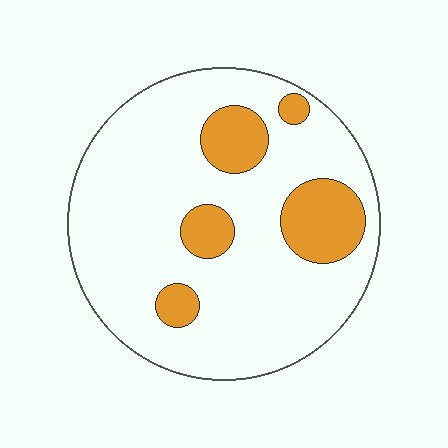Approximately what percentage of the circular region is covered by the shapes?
Approximately 20%.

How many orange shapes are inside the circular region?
5.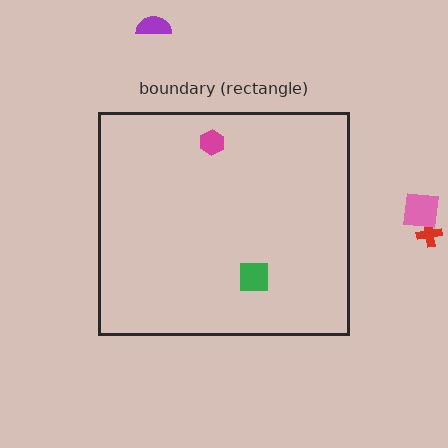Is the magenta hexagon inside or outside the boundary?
Inside.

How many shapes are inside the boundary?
2 inside, 3 outside.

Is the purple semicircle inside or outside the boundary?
Outside.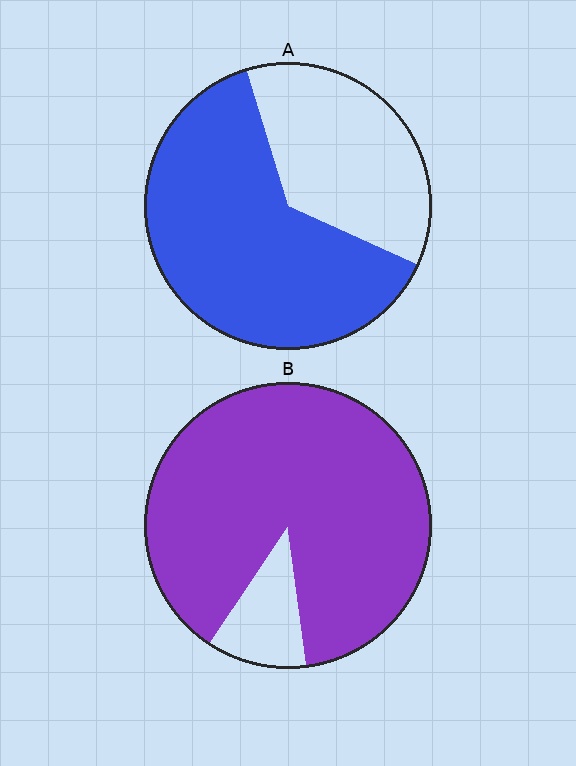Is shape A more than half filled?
Yes.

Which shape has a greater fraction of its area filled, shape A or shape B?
Shape B.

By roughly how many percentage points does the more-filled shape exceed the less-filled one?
By roughly 25 percentage points (B over A).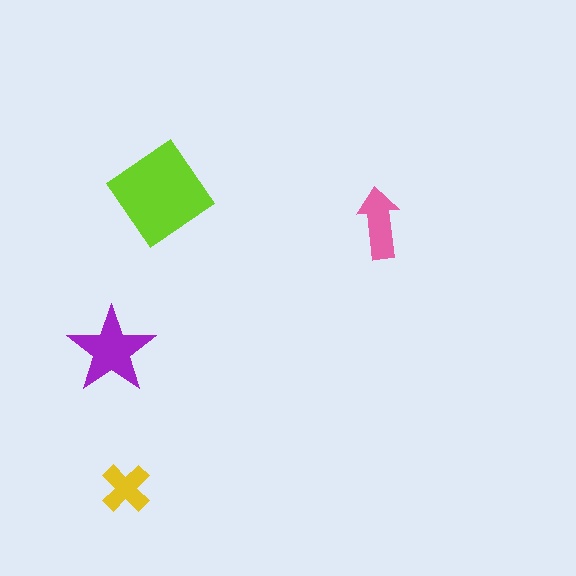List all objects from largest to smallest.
The lime diamond, the purple star, the pink arrow, the yellow cross.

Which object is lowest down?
The yellow cross is bottommost.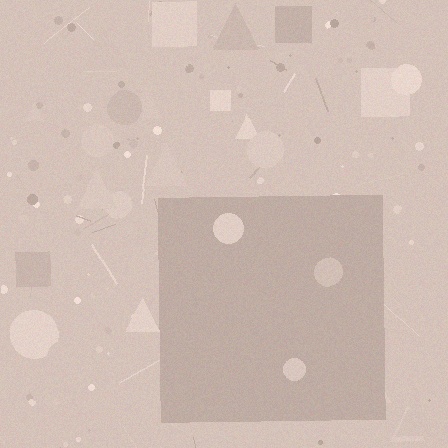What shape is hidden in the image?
A square is hidden in the image.